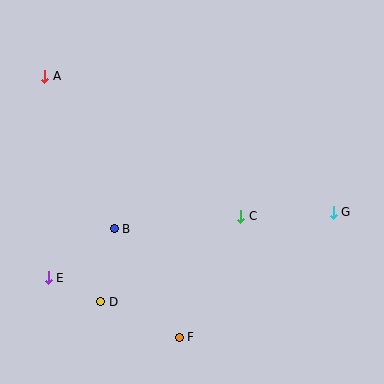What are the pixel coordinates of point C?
Point C is at (241, 216).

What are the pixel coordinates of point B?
Point B is at (114, 229).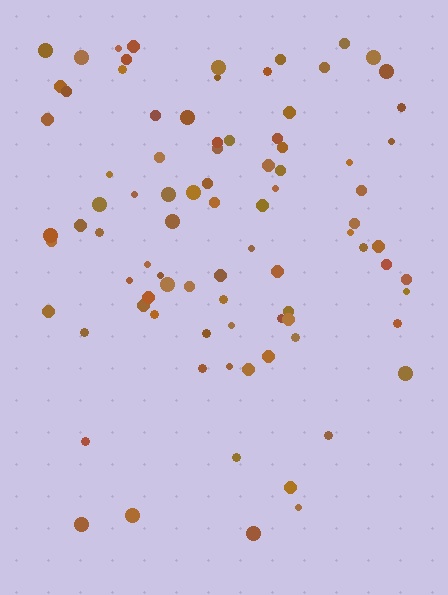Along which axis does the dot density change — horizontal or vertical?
Vertical.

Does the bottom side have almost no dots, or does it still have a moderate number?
Still a moderate number, just noticeably fewer than the top.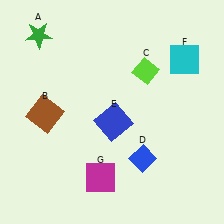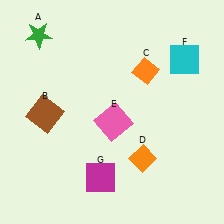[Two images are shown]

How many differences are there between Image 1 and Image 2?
There are 3 differences between the two images.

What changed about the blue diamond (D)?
In Image 1, D is blue. In Image 2, it changed to orange.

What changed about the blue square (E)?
In Image 1, E is blue. In Image 2, it changed to pink.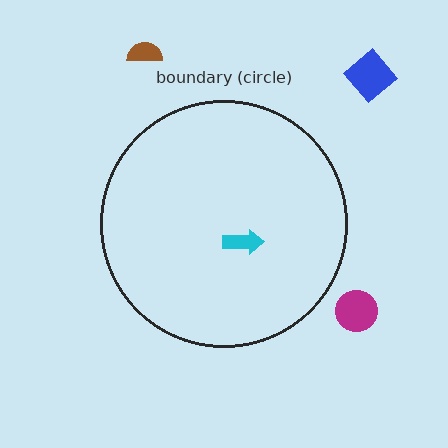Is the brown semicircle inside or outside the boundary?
Outside.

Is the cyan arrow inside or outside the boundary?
Inside.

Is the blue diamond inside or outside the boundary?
Outside.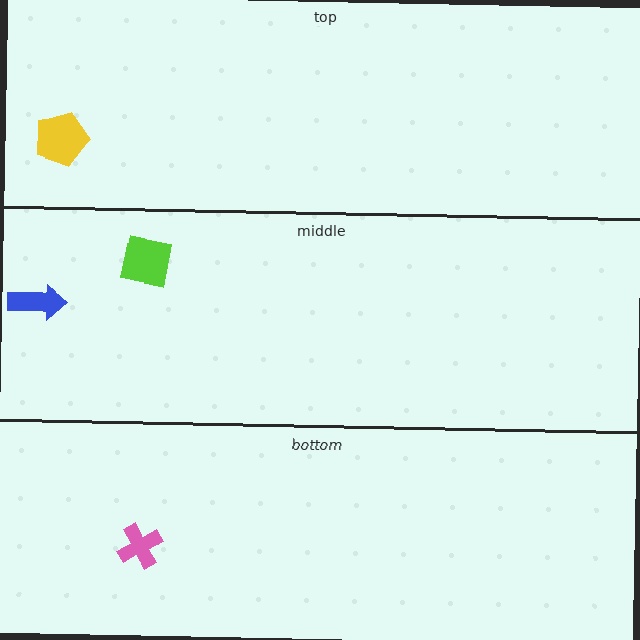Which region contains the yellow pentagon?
The top region.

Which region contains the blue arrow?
The middle region.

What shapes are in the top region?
The yellow pentagon.